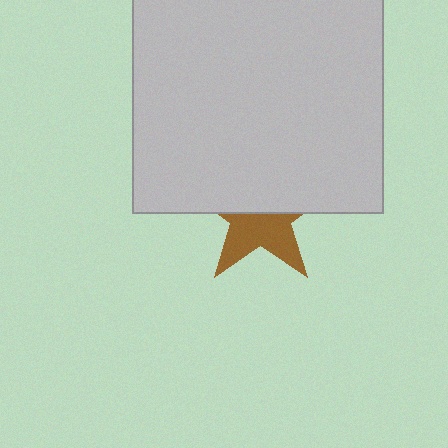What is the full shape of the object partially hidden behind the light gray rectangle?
The partially hidden object is a brown star.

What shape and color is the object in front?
The object in front is a light gray rectangle.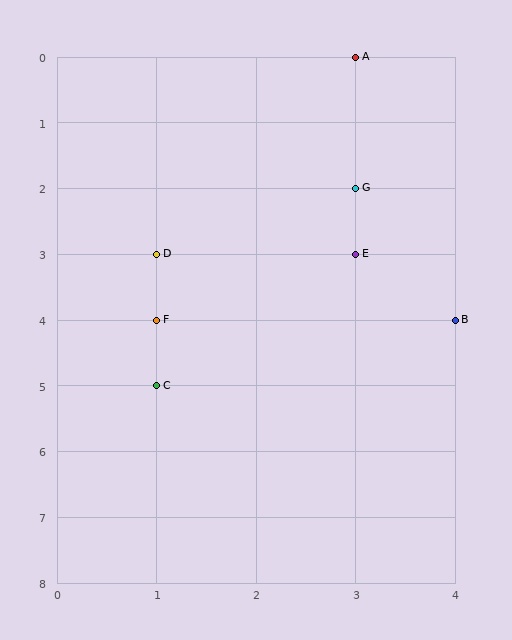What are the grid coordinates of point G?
Point G is at grid coordinates (3, 2).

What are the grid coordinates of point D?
Point D is at grid coordinates (1, 3).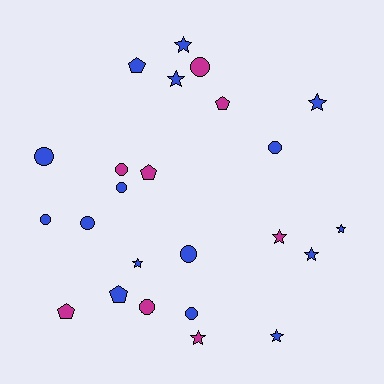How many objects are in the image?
There are 24 objects.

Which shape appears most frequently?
Circle, with 10 objects.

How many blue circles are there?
There are 7 blue circles.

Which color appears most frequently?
Blue, with 16 objects.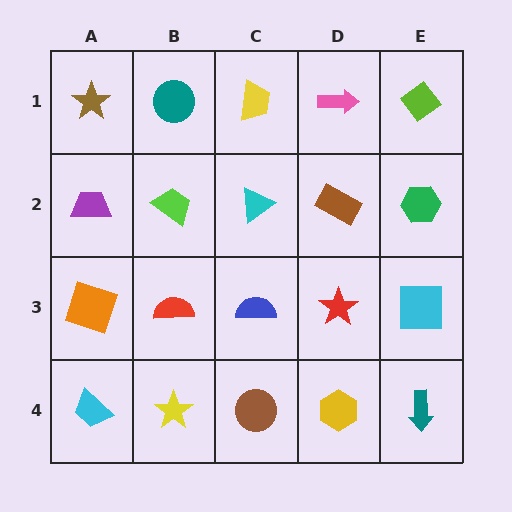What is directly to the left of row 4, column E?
A yellow hexagon.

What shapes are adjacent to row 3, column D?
A brown rectangle (row 2, column D), a yellow hexagon (row 4, column D), a blue semicircle (row 3, column C), a cyan square (row 3, column E).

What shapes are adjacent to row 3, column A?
A purple trapezoid (row 2, column A), a cyan trapezoid (row 4, column A), a red semicircle (row 3, column B).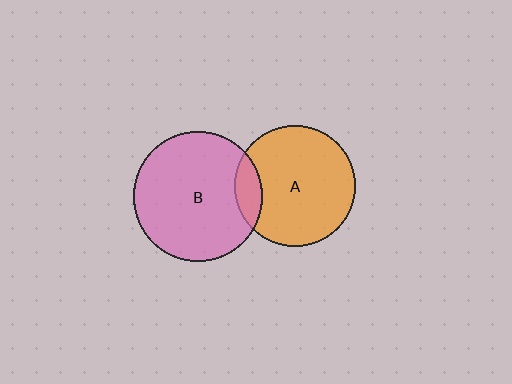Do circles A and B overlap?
Yes.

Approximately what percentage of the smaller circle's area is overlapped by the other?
Approximately 15%.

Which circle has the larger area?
Circle B (pink).